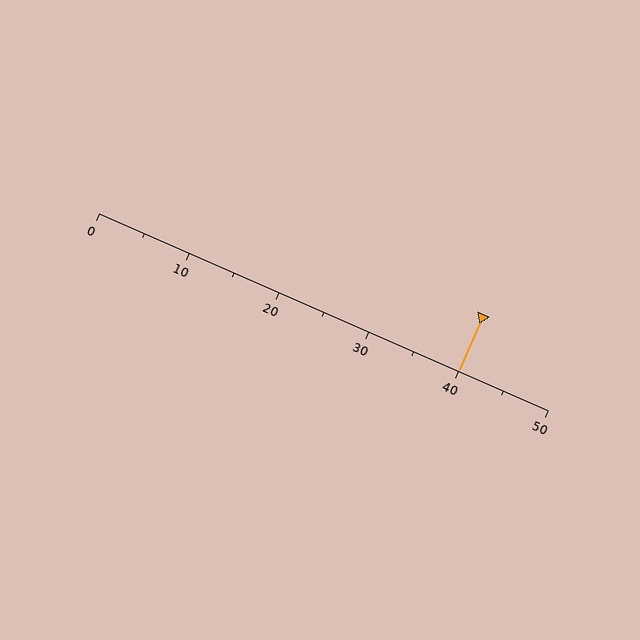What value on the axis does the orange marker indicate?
The marker indicates approximately 40.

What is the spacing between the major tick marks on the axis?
The major ticks are spaced 10 apart.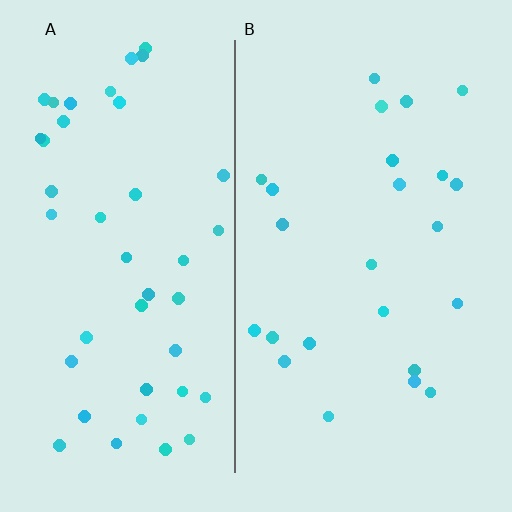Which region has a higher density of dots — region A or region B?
A (the left).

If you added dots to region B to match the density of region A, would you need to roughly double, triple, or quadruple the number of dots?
Approximately double.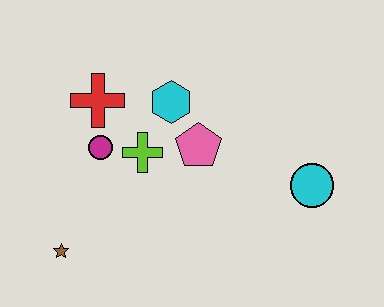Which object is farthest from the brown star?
The cyan circle is farthest from the brown star.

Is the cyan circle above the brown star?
Yes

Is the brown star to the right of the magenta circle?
No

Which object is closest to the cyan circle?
The pink pentagon is closest to the cyan circle.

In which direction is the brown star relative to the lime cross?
The brown star is below the lime cross.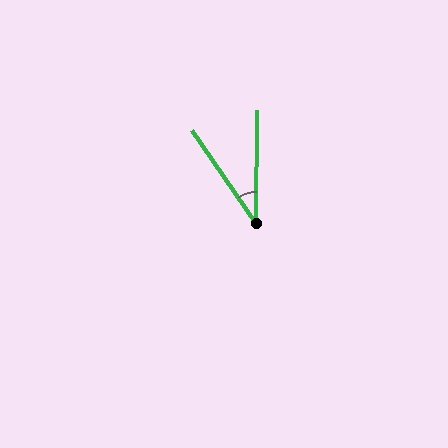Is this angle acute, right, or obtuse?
It is acute.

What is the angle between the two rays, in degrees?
Approximately 35 degrees.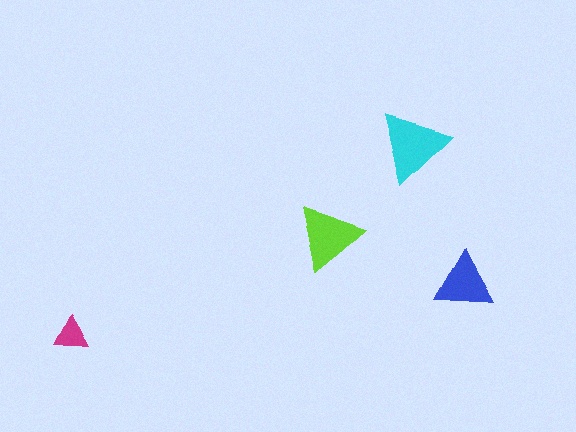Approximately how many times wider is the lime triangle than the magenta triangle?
About 2 times wider.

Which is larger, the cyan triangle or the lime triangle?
The cyan one.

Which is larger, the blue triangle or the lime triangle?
The lime one.